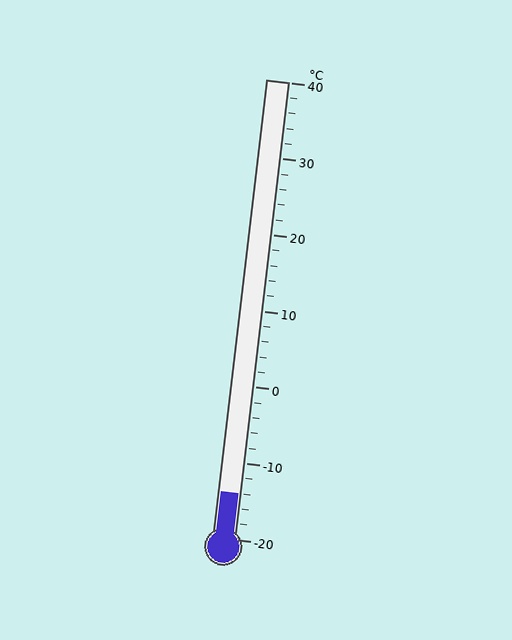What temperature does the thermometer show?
The thermometer shows approximately -14°C.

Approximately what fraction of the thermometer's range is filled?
The thermometer is filled to approximately 10% of its range.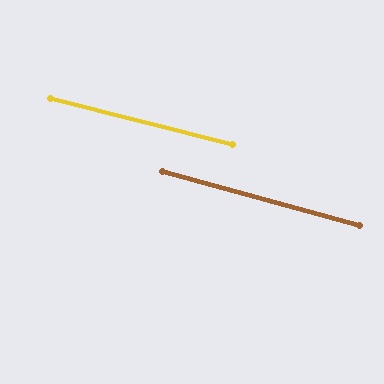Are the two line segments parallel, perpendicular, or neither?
Parallel — their directions differ by only 1.2°.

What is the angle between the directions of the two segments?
Approximately 1 degree.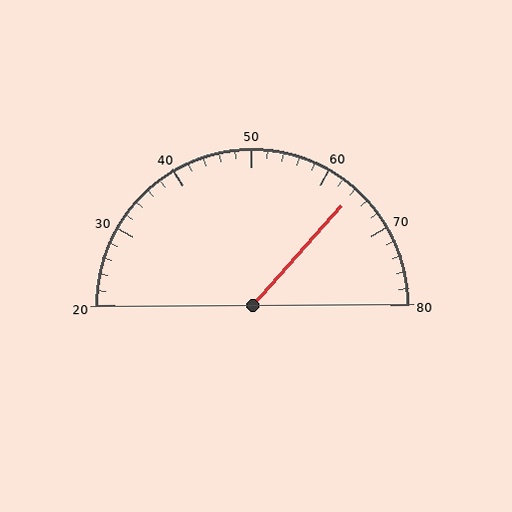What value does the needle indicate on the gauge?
The needle indicates approximately 64.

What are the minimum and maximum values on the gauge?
The gauge ranges from 20 to 80.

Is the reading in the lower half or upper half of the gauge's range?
The reading is in the upper half of the range (20 to 80).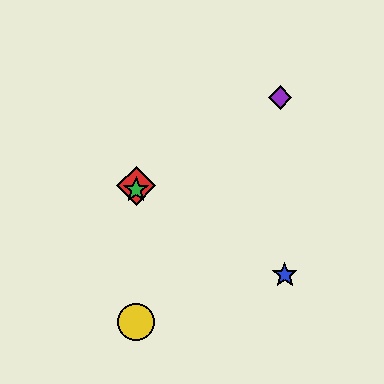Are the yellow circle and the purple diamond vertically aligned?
No, the yellow circle is at x≈136 and the purple diamond is at x≈280.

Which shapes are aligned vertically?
The red diamond, the green star, the yellow circle are aligned vertically.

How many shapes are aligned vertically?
3 shapes (the red diamond, the green star, the yellow circle) are aligned vertically.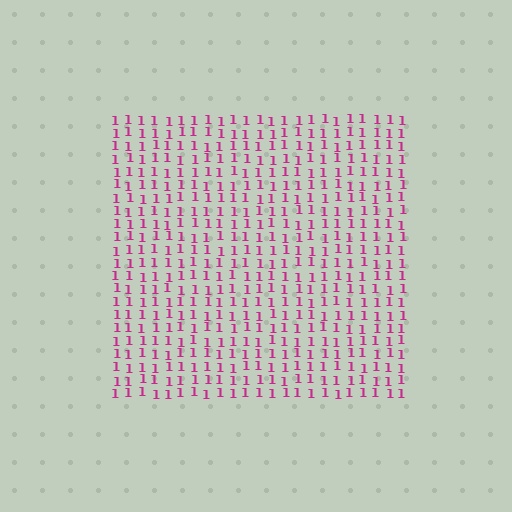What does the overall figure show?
The overall figure shows a square.